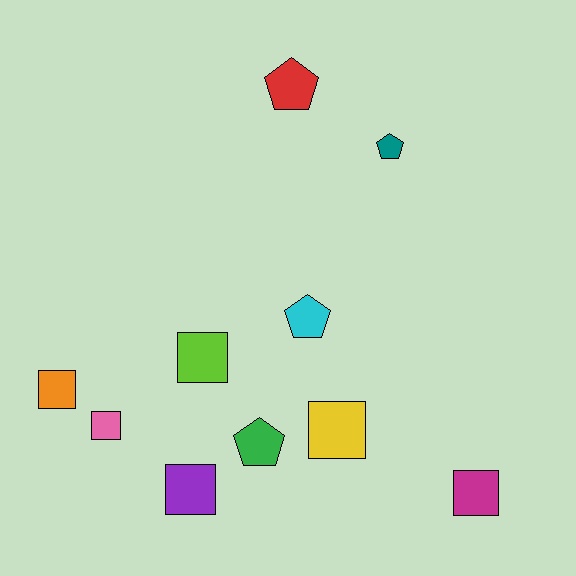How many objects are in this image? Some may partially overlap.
There are 10 objects.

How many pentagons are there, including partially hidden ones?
There are 4 pentagons.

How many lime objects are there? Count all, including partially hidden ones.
There is 1 lime object.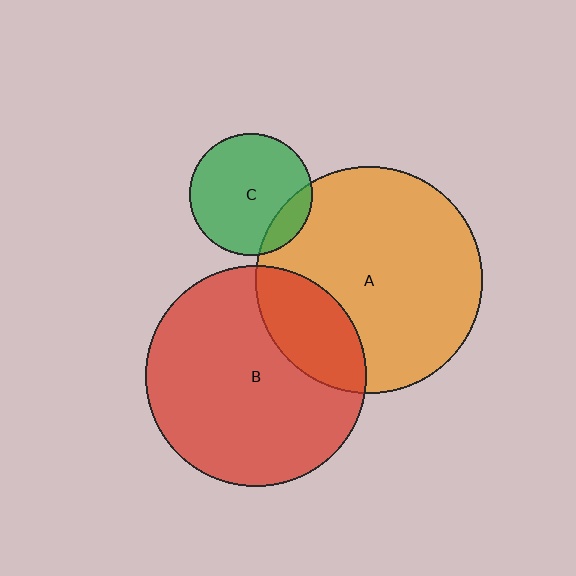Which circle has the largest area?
Circle A (orange).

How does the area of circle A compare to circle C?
Approximately 3.5 times.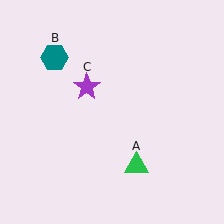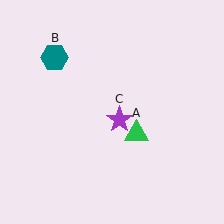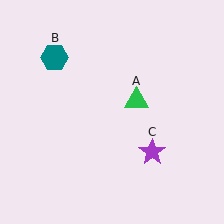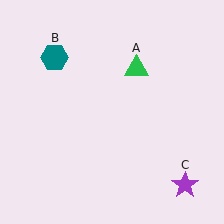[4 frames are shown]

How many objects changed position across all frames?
2 objects changed position: green triangle (object A), purple star (object C).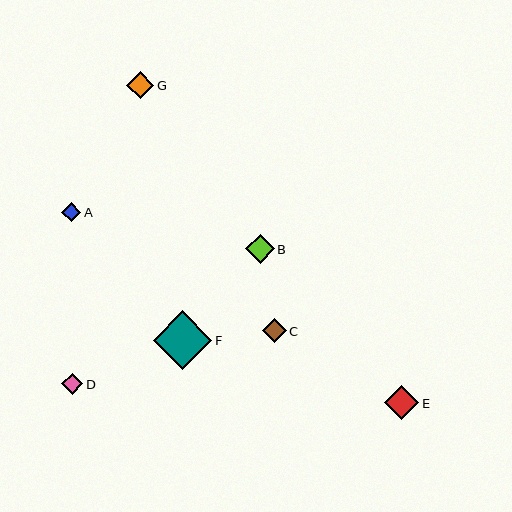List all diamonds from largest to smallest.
From largest to smallest: F, E, B, G, C, D, A.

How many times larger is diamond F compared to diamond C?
Diamond F is approximately 2.5 times the size of diamond C.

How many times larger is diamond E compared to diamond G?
Diamond E is approximately 1.3 times the size of diamond G.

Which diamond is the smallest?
Diamond A is the smallest with a size of approximately 19 pixels.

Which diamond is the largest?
Diamond F is the largest with a size of approximately 58 pixels.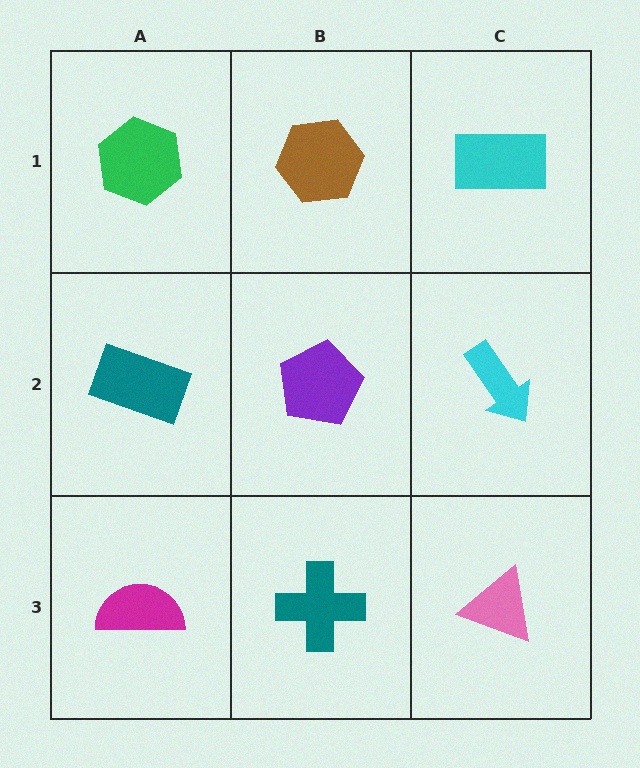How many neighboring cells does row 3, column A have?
2.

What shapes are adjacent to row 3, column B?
A purple pentagon (row 2, column B), a magenta semicircle (row 3, column A), a pink triangle (row 3, column C).